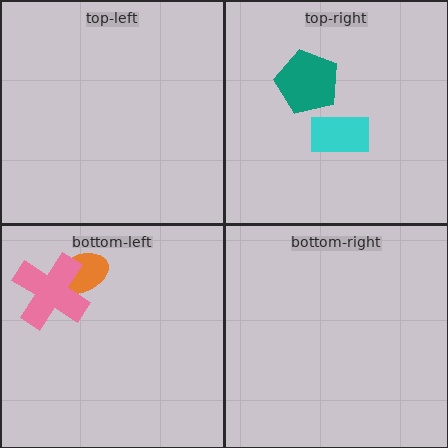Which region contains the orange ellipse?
The bottom-left region.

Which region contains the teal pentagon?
The top-right region.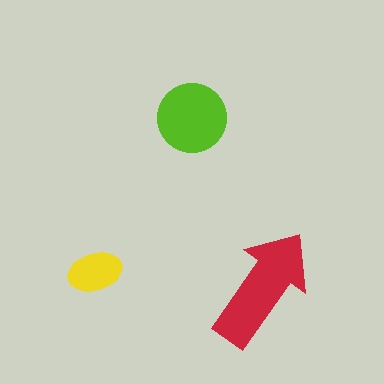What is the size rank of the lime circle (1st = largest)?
2nd.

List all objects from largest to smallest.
The red arrow, the lime circle, the yellow ellipse.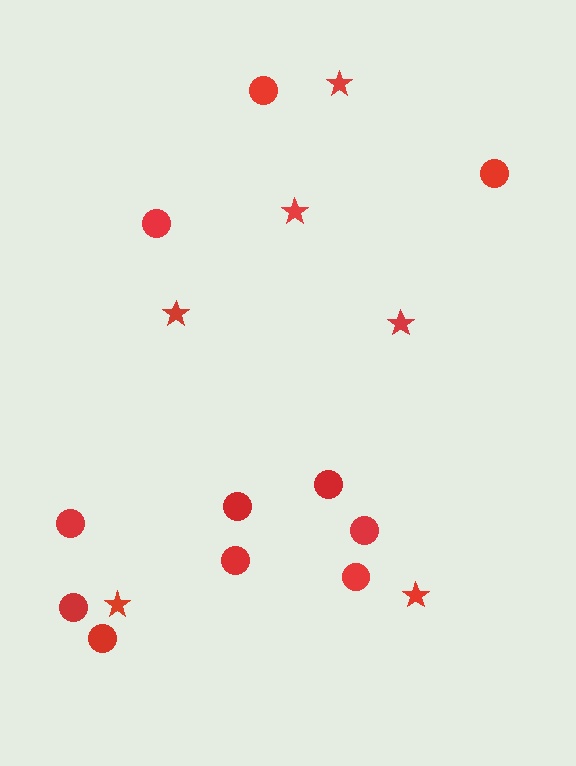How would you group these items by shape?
There are 2 groups: one group of circles (11) and one group of stars (6).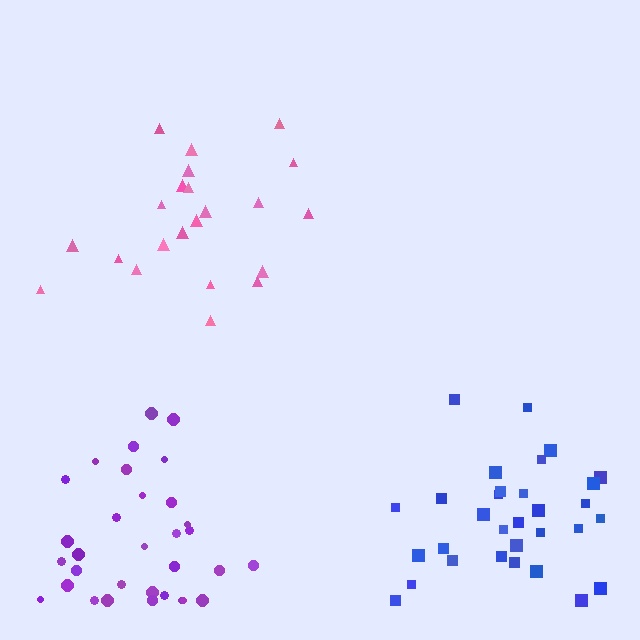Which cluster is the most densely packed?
Purple.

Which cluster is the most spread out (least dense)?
Pink.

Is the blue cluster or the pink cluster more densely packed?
Blue.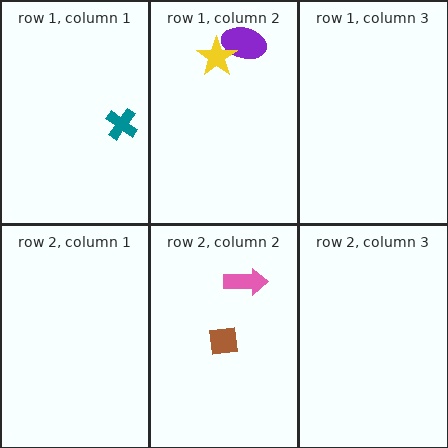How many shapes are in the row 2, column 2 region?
2.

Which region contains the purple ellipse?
The row 1, column 2 region.